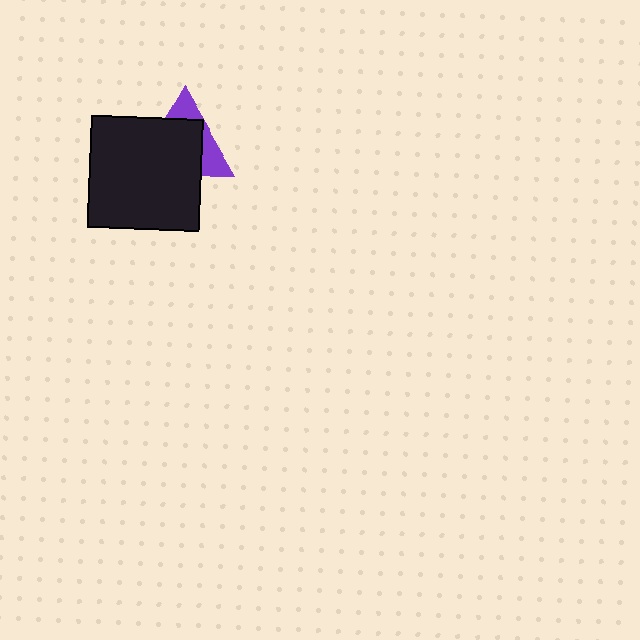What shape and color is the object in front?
The object in front is a black square.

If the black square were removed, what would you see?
You would see the complete purple triangle.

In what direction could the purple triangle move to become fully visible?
The purple triangle could move toward the upper-right. That would shift it out from behind the black square entirely.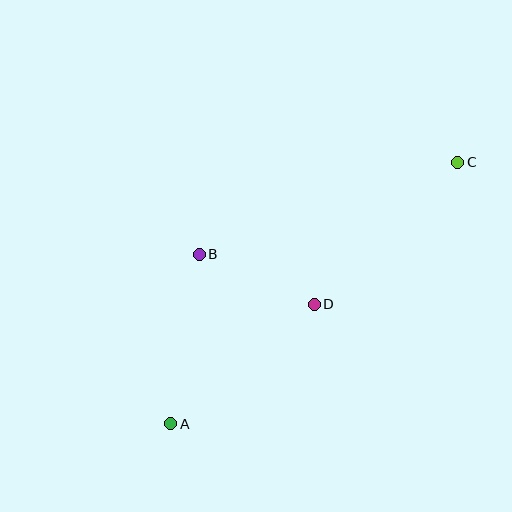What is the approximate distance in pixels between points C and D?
The distance between C and D is approximately 202 pixels.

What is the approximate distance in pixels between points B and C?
The distance between B and C is approximately 274 pixels.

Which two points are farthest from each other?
Points A and C are farthest from each other.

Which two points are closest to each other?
Points B and D are closest to each other.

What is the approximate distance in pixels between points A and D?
The distance between A and D is approximately 187 pixels.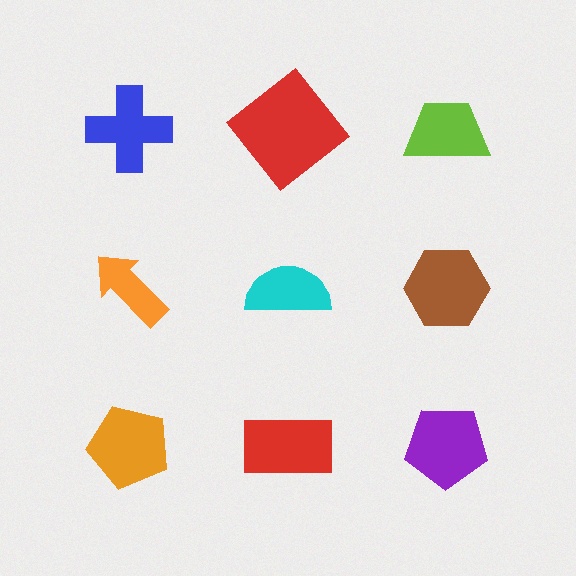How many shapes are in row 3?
3 shapes.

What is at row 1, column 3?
A lime trapezoid.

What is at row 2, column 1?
An orange arrow.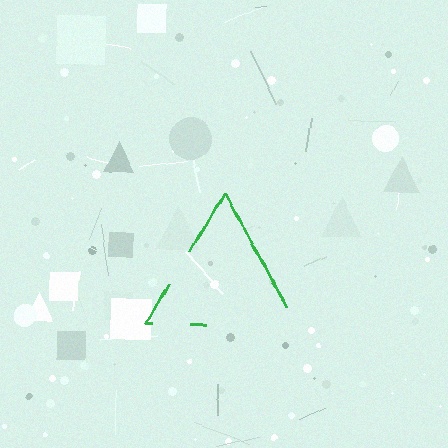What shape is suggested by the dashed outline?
The dashed outline suggests a triangle.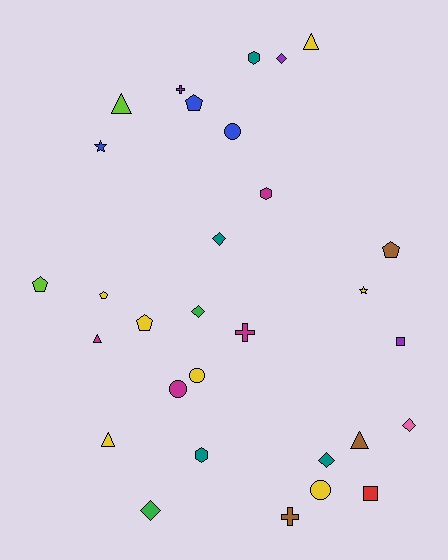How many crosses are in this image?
There are 3 crosses.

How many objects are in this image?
There are 30 objects.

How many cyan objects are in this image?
There are no cyan objects.